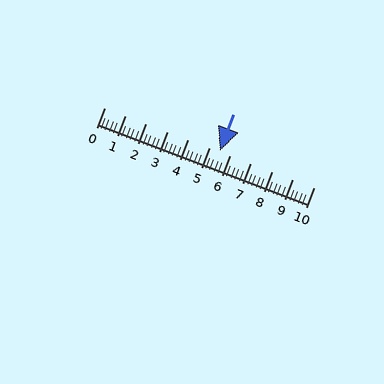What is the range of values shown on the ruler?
The ruler shows values from 0 to 10.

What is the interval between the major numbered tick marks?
The major tick marks are spaced 1 units apart.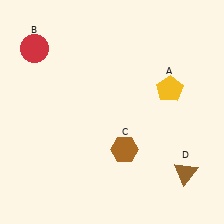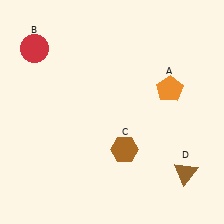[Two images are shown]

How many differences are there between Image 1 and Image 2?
There is 1 difference between the two images.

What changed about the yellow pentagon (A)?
In Image 1, A is yellow. In Image 2, it changed to orange.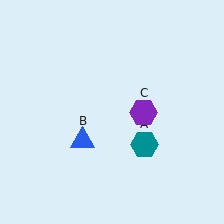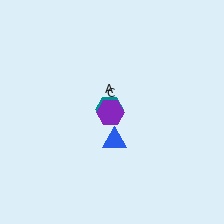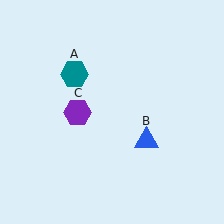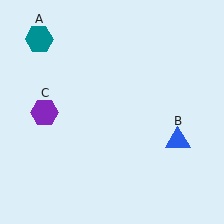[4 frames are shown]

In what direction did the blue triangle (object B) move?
The blue triangle (object B) moved right.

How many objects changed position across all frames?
3 objects changed position: teal hexagon (object A), blue triangle (object B), purple hexagon (object C).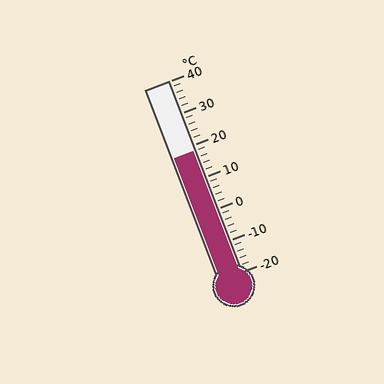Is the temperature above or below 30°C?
The temperature is below 30°C.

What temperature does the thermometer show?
The thermometer shows approximately 18°C.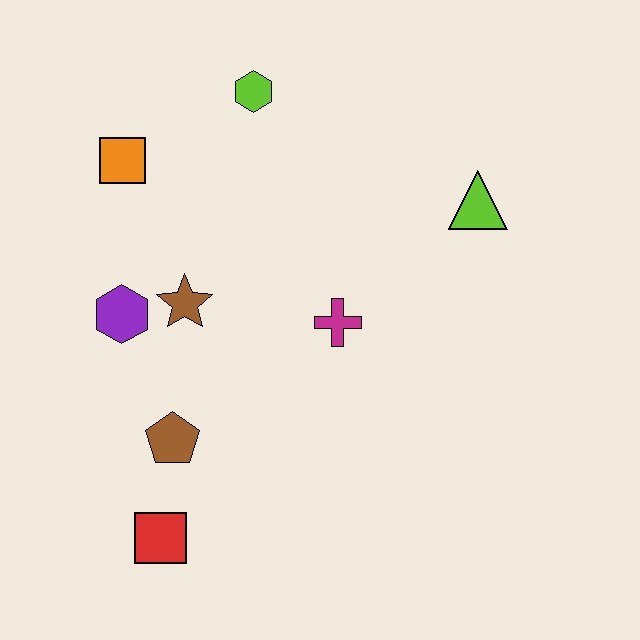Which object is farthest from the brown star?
The lime triangle is farthest from the brown star.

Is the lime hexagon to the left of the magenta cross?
Yes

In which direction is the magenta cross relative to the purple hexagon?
The magenta cross is to the right of the purple hexagon.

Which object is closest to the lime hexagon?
The orange square is closest to the lime hexagon.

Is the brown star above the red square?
Yes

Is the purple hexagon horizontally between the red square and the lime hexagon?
No